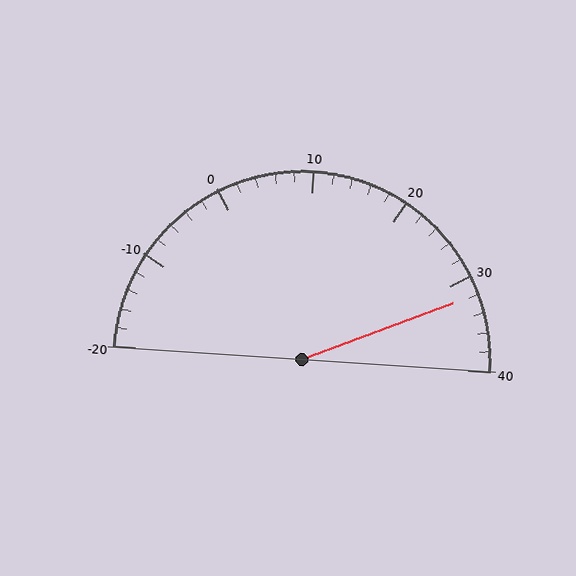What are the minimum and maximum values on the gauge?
The gauge ranges from -20 to 40.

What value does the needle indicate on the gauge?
The needle indicates approximately 32.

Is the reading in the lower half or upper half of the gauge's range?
The reading is in the upper half of the range (-20 to 40).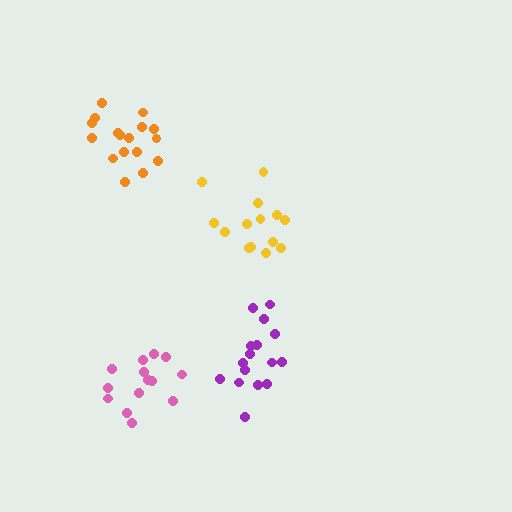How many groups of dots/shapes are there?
There are 4 groups.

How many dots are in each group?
Group 1: 17 dots, Group 2: 14 dots, Group 3: 16 dots, Group 4: 14 dots (61 total).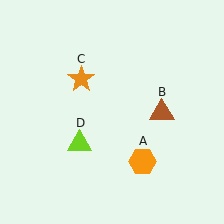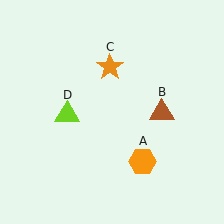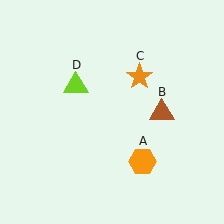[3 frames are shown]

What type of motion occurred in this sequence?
The orange star (object C), lime triangle (object D) rotated clockwise around the center of the scene.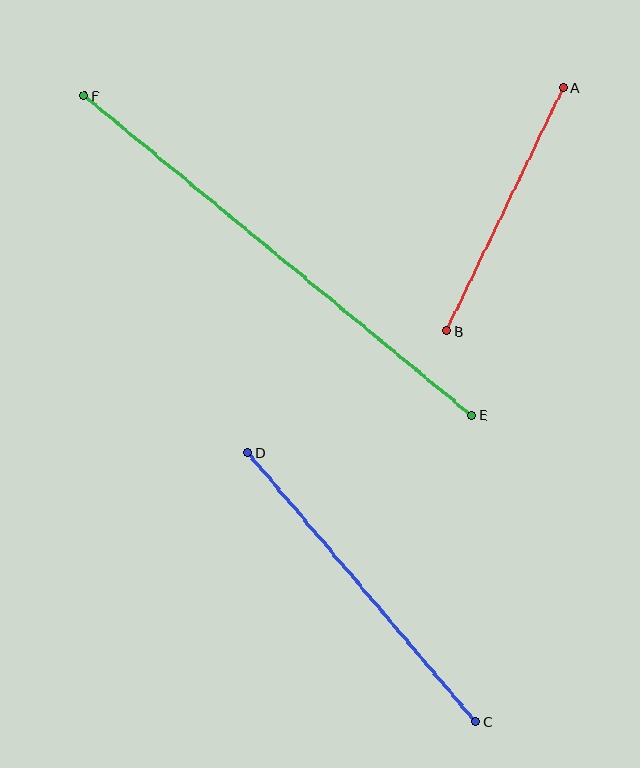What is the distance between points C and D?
The distance is approximately 353 pixels.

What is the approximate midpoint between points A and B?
The midpoint is at approximately (505, 209) pixels.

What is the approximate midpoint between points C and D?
The midpoint is at approximately (362, 587) pixels.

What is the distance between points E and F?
The distance is approximately 503 pixels.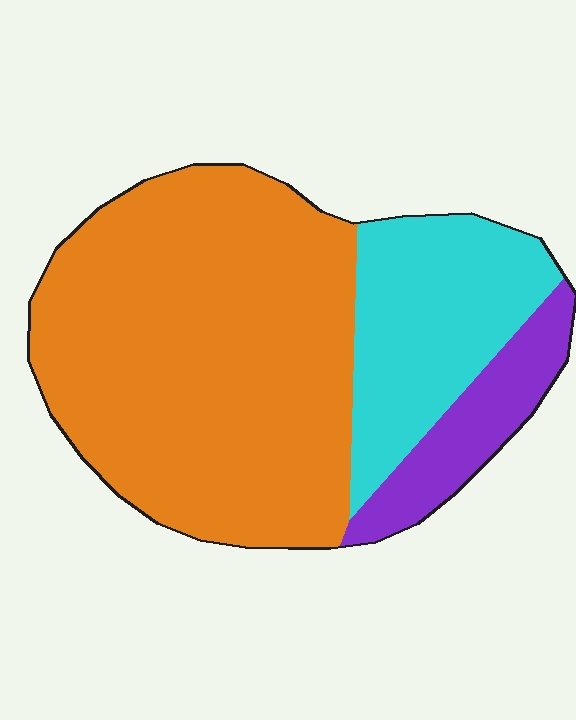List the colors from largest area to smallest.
From largest to smallest: orange, cyan, purple.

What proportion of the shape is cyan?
Cyan covers about 25% of the shape.